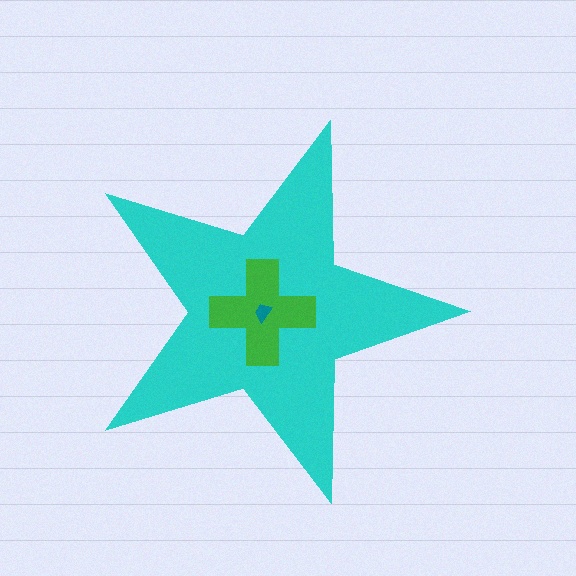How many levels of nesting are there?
3.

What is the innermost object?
The teal trapezoid.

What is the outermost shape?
The cyan star.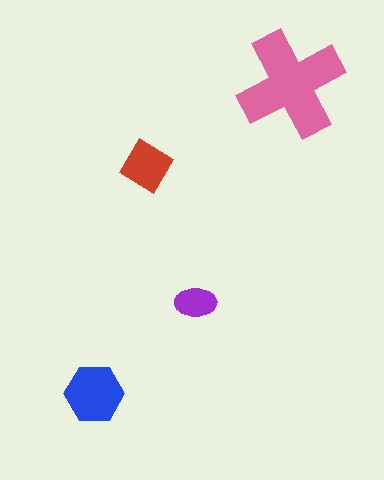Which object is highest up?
The pink cross is topmost.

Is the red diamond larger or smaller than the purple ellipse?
Larger.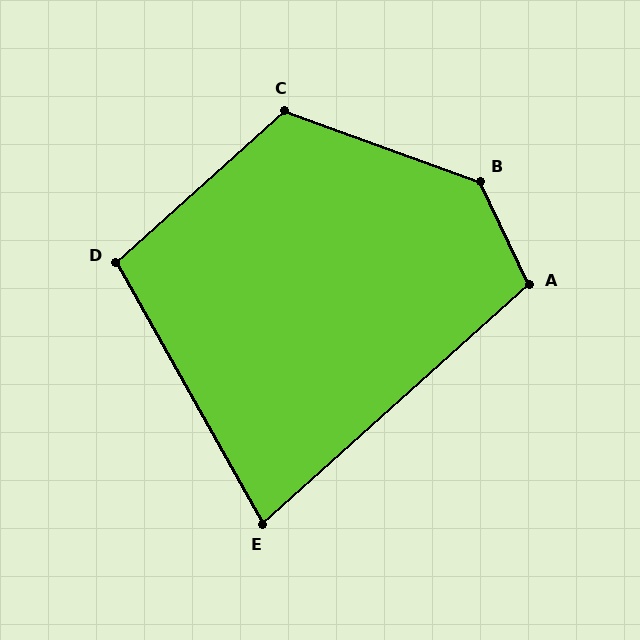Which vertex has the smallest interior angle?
E, at approximately 77 degrees.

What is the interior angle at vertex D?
Approximately 103 degrees (obtuse).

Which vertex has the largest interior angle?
B, at approximately 135 degrees.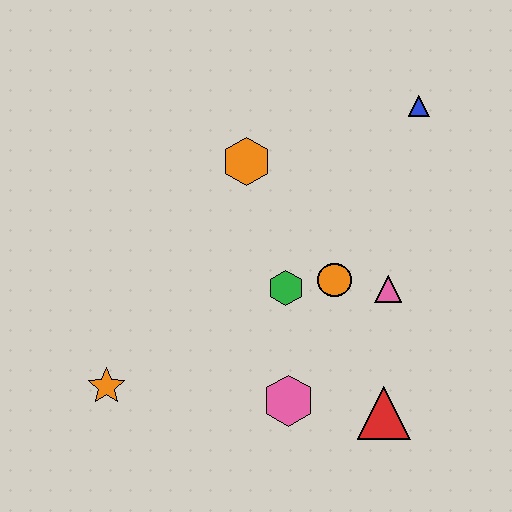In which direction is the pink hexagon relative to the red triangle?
The pink hexagon is to the left of the red triangle.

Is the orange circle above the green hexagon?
Yes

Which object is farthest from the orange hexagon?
The red triangle is farthest from the orange hexagon.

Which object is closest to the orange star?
The pink hexagon is closest to the orange star.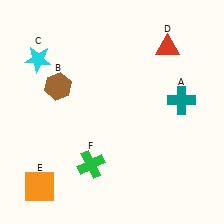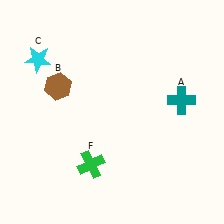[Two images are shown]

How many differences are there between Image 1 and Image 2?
There are 2 differences between the two images.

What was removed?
The red triangle (D), the orange square (E) were removed in Image 2.